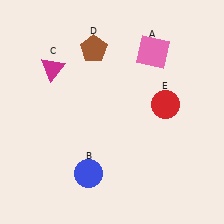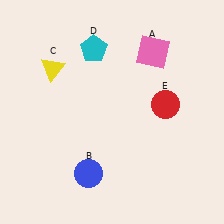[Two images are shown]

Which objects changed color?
C changed from magenta to yellow. D changed from brown to cyan.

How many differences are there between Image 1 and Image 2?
There are 2 differences between the two images.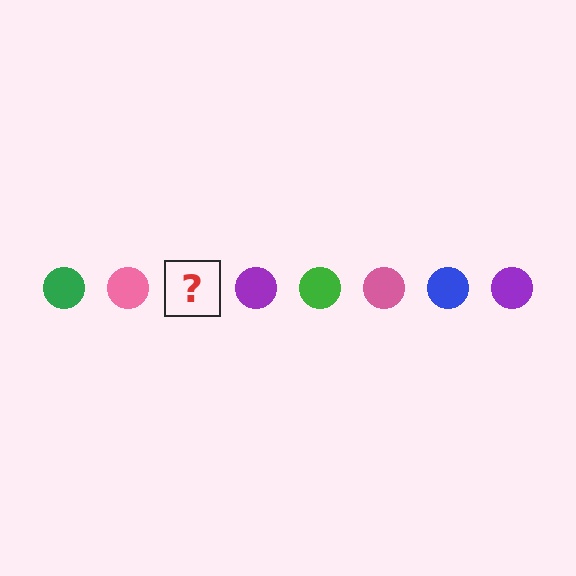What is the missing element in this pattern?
The missing element is a blue circle.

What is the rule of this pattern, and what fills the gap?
The rule is that the pattern cycles through green, pink, blue, purple circles. The gap should be filled with a blue circle.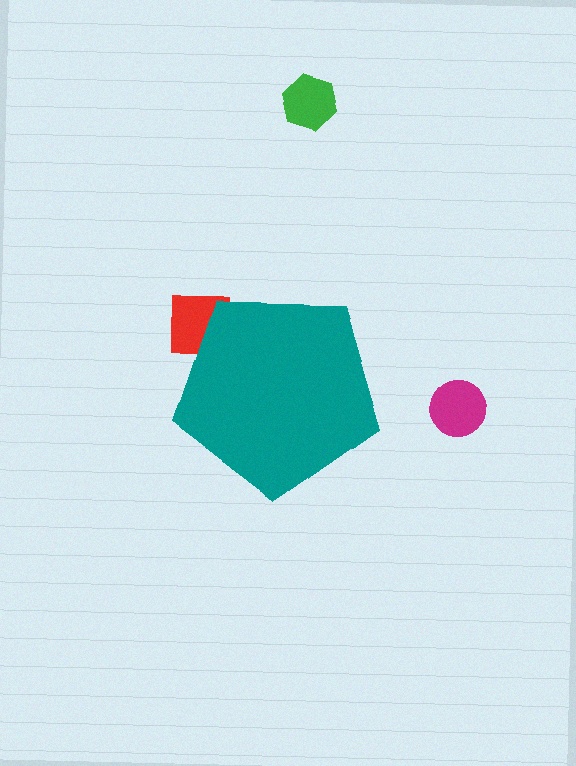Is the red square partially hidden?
Yes, the red square is partially hidden behind the teal pentagon.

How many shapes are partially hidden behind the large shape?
1 shape is partially hidden.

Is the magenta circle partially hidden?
No, the magenta circle is fully visible.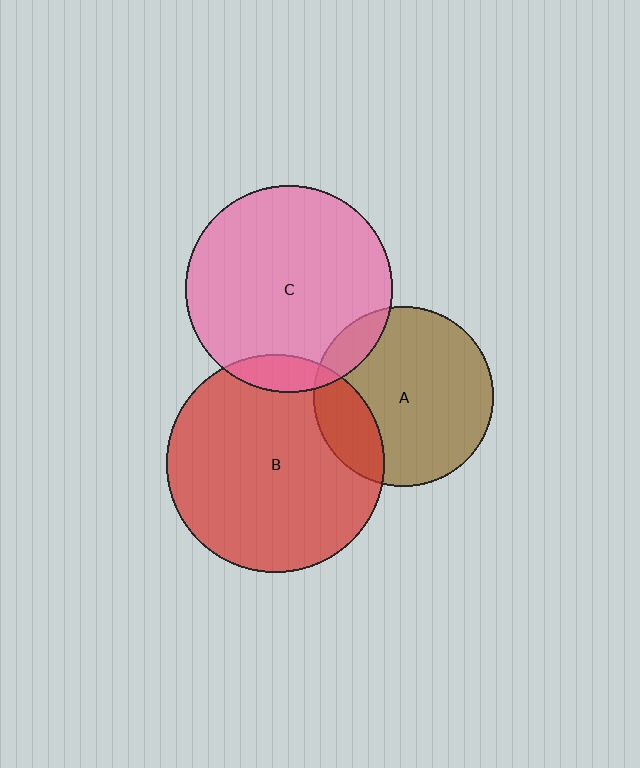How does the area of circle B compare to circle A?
Approximately 1.5 times.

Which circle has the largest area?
Circle B (red).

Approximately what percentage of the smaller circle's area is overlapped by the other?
Approximately 10%.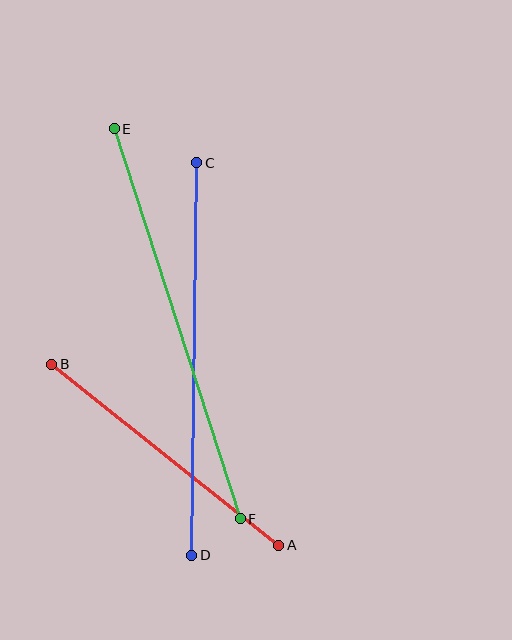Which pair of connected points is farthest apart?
Points E and F are farthest apart.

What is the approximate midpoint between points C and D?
The midpoint is at approximately (194, 359) pixels.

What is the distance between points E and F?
The distance is approximately 410 pixels.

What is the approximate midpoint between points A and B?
The midpoint is at approximately (165, 455) pixels.